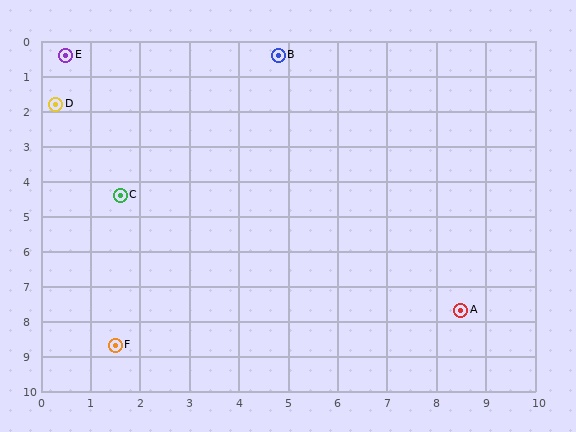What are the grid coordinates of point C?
Point C is at approximately (1.6, 4.4).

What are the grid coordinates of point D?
Point D is at approximately (0.3, 1.8).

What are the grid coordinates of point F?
Point F is at approximately (1.5, 8.7).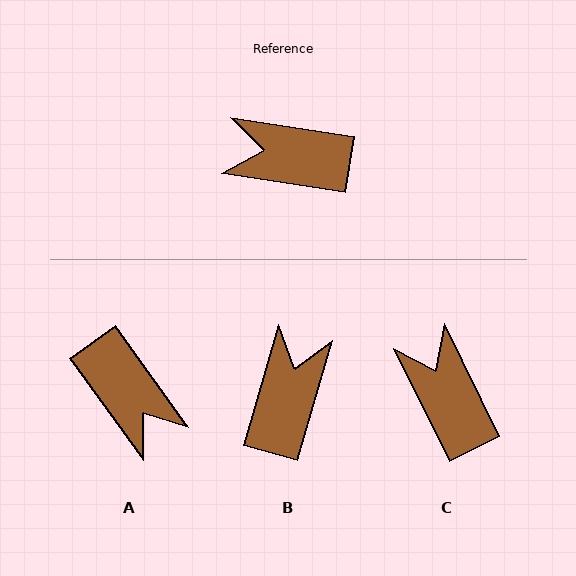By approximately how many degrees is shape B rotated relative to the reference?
Approximately 97 degrees clockwise.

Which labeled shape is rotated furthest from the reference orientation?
A, about 134 degrees away.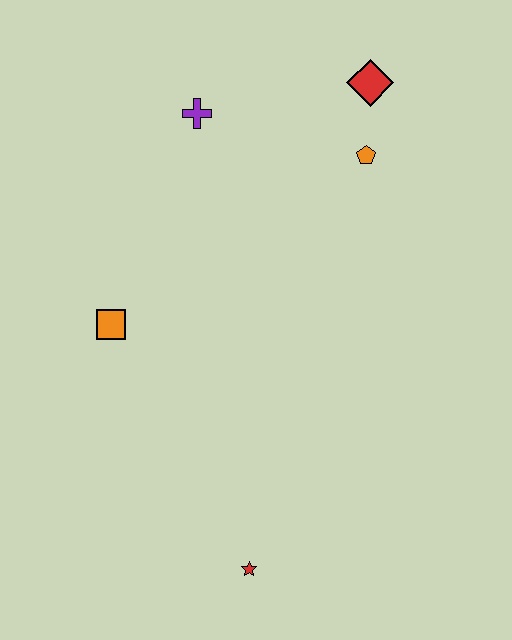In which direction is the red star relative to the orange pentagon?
The red star is below the orange pentagon.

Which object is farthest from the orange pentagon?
The red star is farthest from the orange pentagon.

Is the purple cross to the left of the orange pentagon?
Yes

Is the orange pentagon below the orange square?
No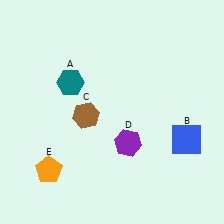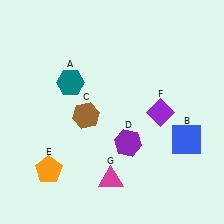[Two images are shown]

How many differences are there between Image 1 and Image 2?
There are 2 differences between the two images.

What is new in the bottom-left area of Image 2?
A magenta triangle (G) was added in the bottom-left area of Image 2.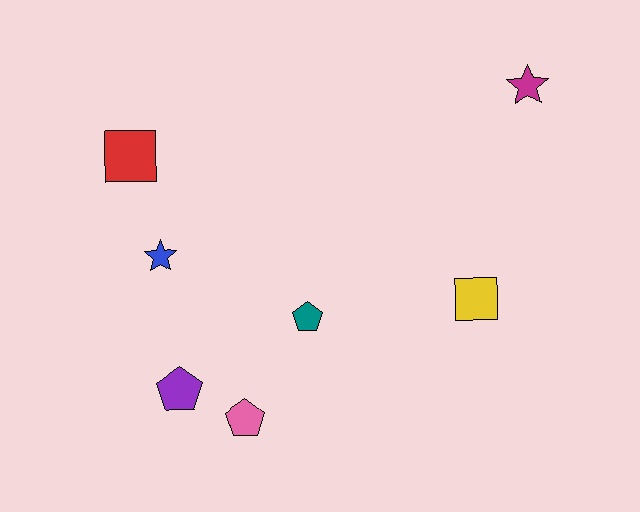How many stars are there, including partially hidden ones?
There are 2 stars.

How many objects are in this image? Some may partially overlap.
There are 7 objects.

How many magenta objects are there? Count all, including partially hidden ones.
There is 1 magenta object.